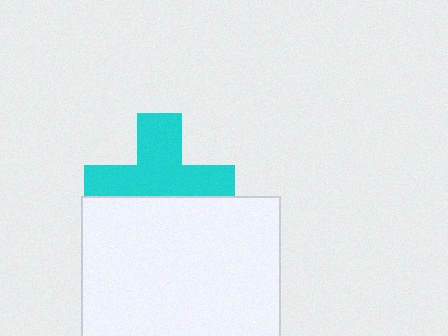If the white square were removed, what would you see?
You would see the complete cyan cross.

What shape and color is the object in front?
The object in front is a white square.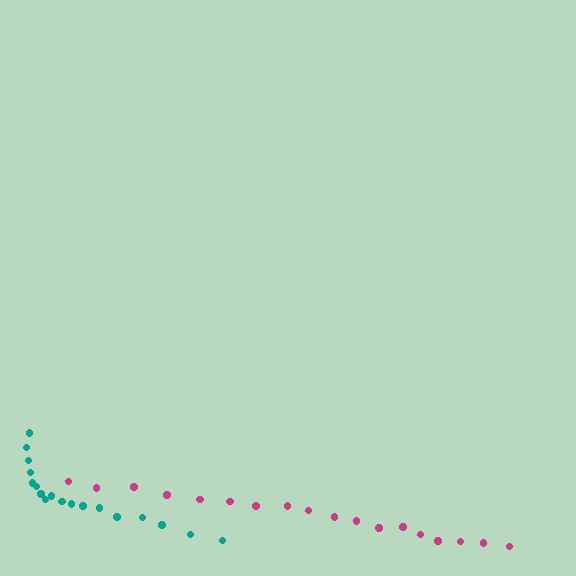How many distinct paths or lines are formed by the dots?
There are 2 distinct paths.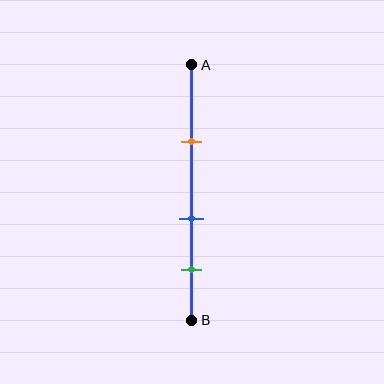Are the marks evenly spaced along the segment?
Yes, the marks are approximately evenly spaced.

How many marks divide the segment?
There are 3 marks dividing the segment.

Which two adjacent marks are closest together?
The blue and green marks are the closest adjacent pair.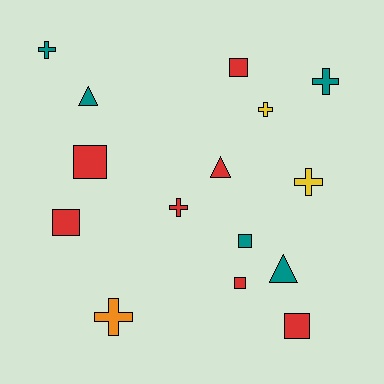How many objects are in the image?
There are 15 objects.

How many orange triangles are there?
There are no orange triangles.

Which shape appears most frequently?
Square, with 6 objects.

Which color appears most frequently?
Red, with 7 objects.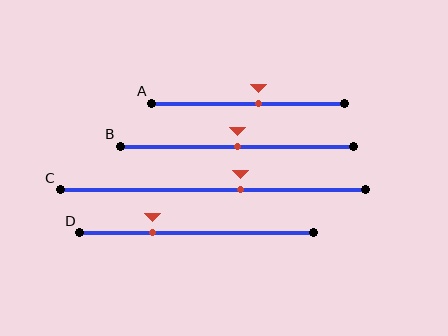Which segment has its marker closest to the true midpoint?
Segment B has its marker closest to the true midpoint.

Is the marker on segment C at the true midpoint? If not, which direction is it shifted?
No, the marker on segment C is shifted to the right by about 9% of the segment length.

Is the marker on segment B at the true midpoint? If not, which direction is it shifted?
Yes, the marker on segment B is at the true midpoint.